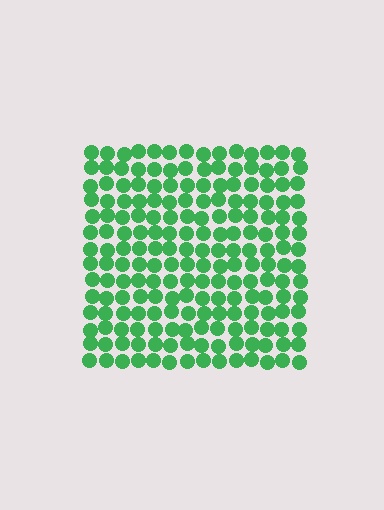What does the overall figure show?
The overall figure shows a square.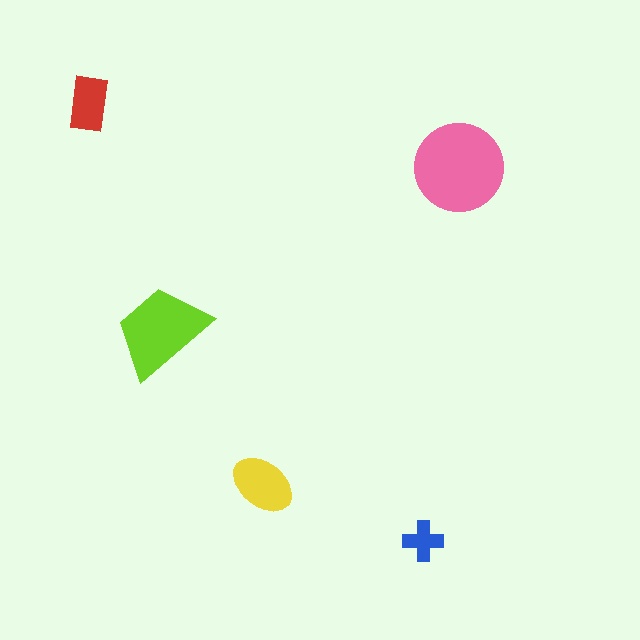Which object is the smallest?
The blue cross.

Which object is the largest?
The pink circle.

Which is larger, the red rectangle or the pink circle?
The pink circle.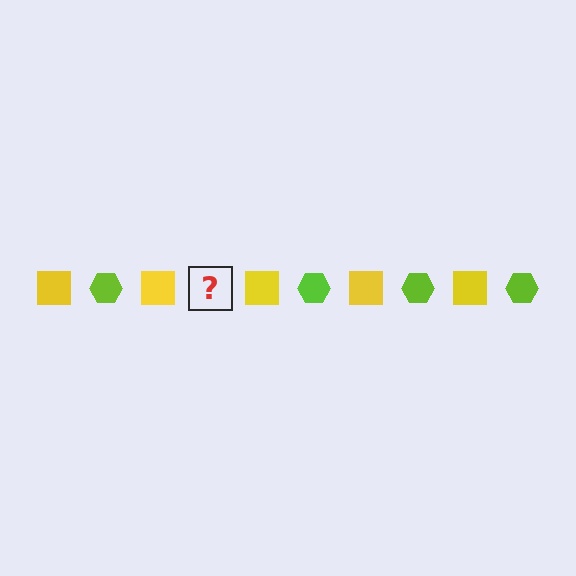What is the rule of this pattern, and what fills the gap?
The rule is that the pattern alternates between yellow square and lime hexagon. The gap should be filled with a lime hexagon.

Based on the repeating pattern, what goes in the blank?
The blank should be a lime hexagon.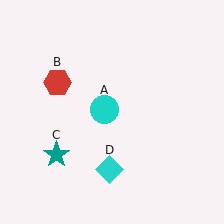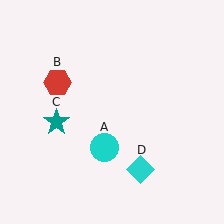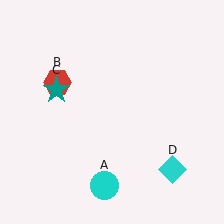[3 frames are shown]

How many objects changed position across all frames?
3 objects changed position: cyan circle (object A), teal star (object C), cyan diamond (object D).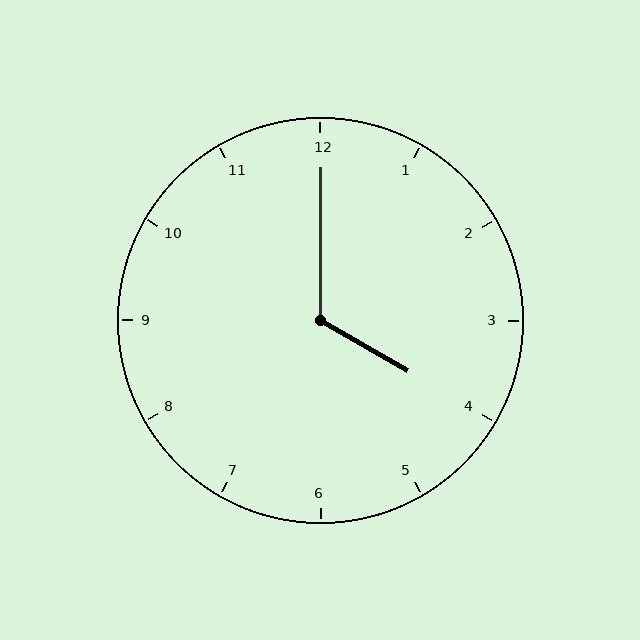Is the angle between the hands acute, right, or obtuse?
It is obtuse.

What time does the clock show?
4:00.